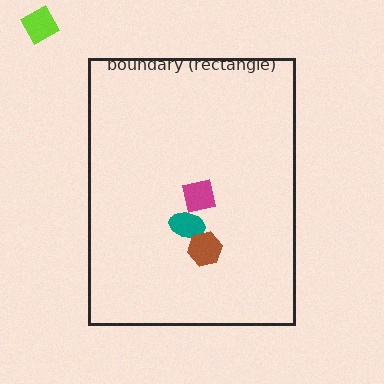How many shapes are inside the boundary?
3 inside, 1 outside.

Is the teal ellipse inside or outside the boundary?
Inside.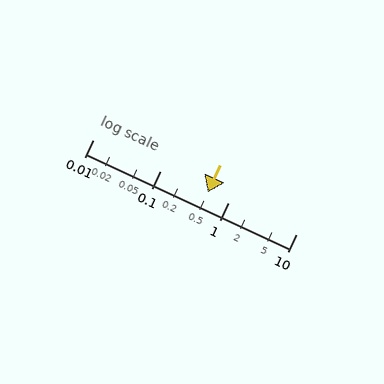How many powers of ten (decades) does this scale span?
The scale spans 3 decades, from 0.01 to 10.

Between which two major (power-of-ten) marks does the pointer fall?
The pointer is between 0.1 and 1.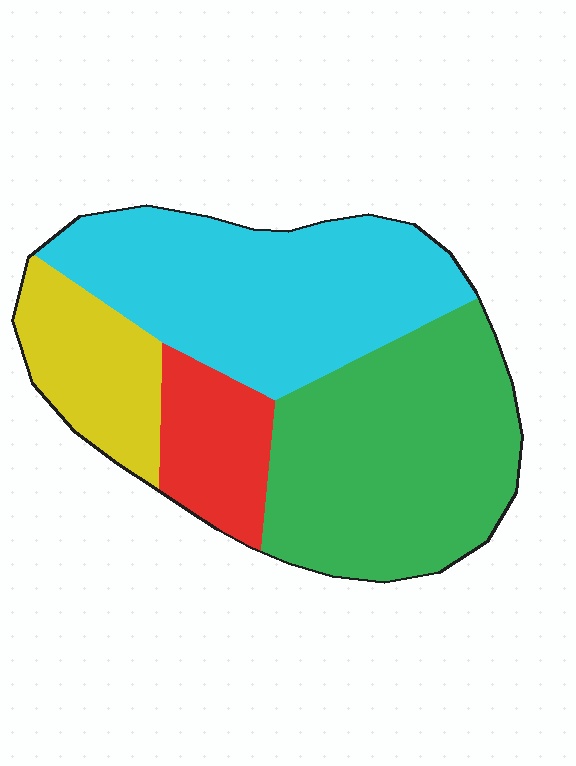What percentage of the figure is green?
Green takes up about three eighths (3/8) of the figure.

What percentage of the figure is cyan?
Cyan covers 36% of the figure.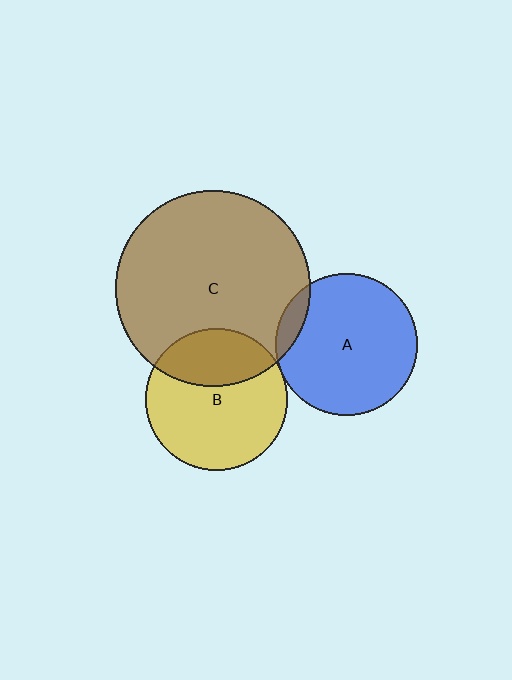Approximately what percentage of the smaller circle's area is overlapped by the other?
Approximately 10%.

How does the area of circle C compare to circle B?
Approximately 1.9 times.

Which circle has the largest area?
Circle C (brown).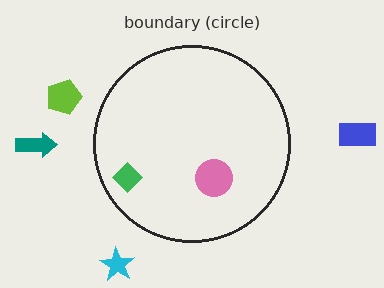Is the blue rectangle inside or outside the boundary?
Outside.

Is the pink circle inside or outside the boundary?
Inside.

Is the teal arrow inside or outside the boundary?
Outside.